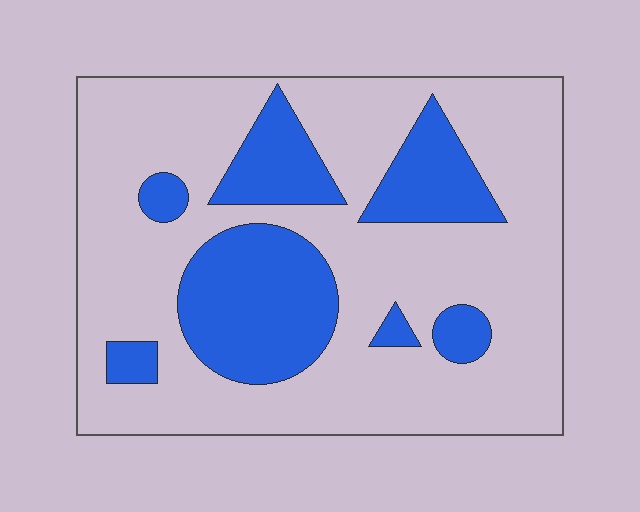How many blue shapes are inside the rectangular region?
7.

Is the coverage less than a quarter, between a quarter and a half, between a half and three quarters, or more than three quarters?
Between a quarter and a half.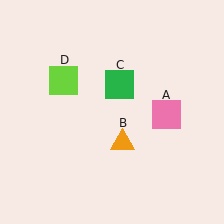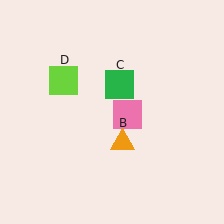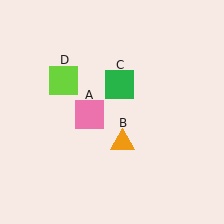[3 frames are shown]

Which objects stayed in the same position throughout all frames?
Orange triangle (object B) and green square (object C) and lime square (object D) remained stationary.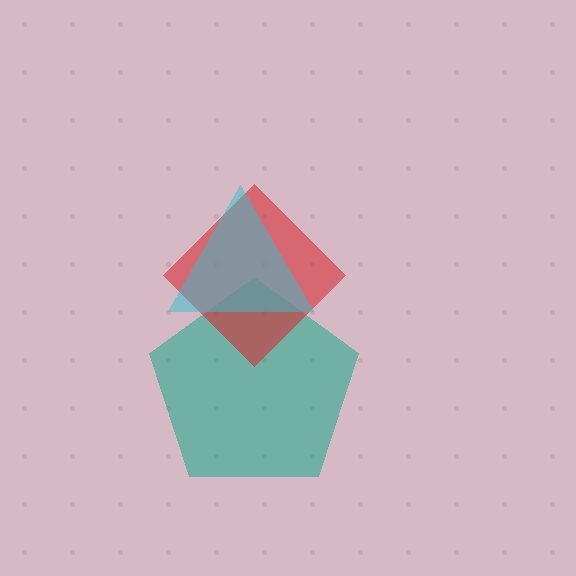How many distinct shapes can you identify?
There are 3 distinct shapes: a teal pentagon, a red diamond, a cyan triangle.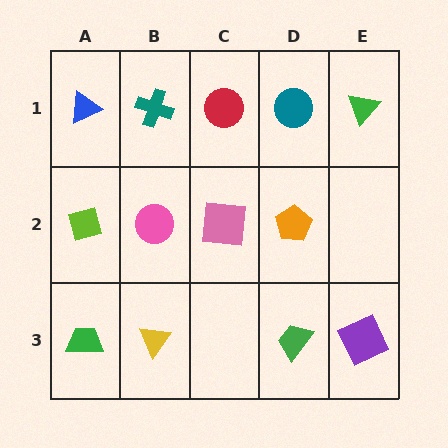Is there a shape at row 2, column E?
No, that cell is empty.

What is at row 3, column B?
A yellow triangle.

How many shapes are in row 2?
4 shapes.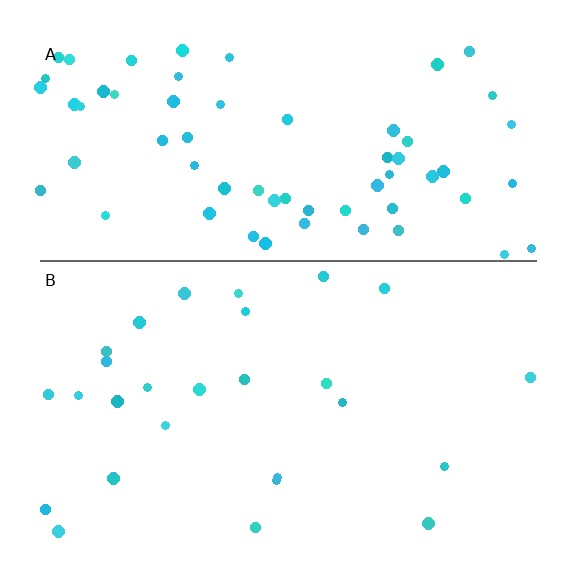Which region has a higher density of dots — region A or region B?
A (the top).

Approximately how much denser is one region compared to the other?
Approximately 2.4× — region A over region B.